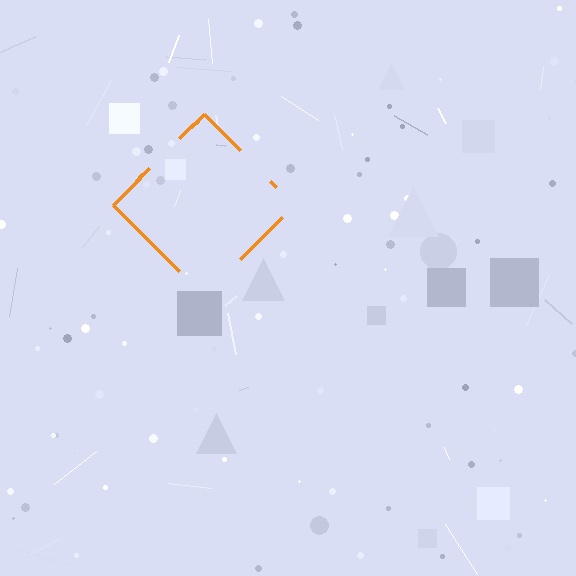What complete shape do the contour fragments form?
The contour fragments form a diamond.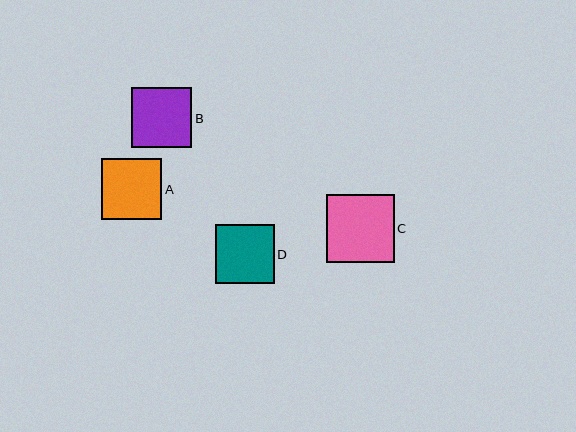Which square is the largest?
Square C is the largest with a size of approximately 68 pixels.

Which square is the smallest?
Square D is the smallest with a size of approximately 59 pixels.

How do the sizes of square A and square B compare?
Square A and square B are approximately the same size.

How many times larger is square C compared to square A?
Square C is approximately 1.1 times the size of square A.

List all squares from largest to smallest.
From largest to smallest: C, A, B, D.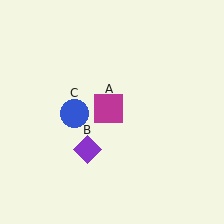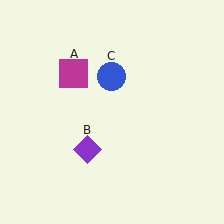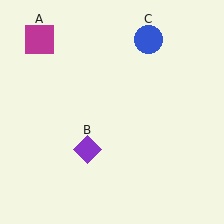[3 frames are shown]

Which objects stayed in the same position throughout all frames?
Purple diamond (object B) remained stationary.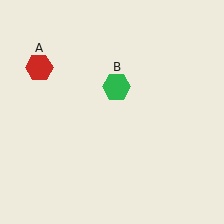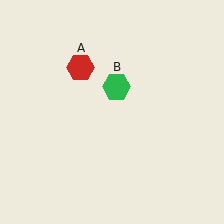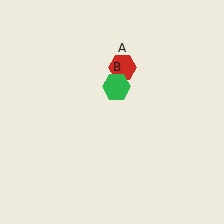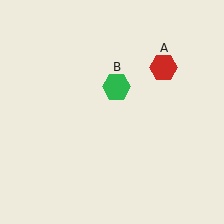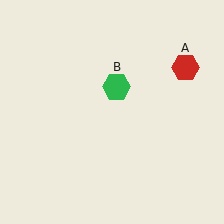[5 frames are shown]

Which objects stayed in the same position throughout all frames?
Green hexagon (object B) remained stationary.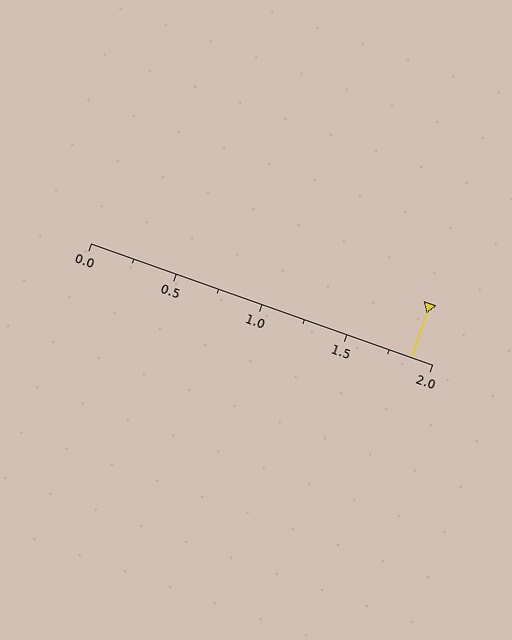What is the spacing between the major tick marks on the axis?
The major ticks are spaced 0.5 apart.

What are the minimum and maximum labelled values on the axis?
The axis runs from 0.0 to 2.0.